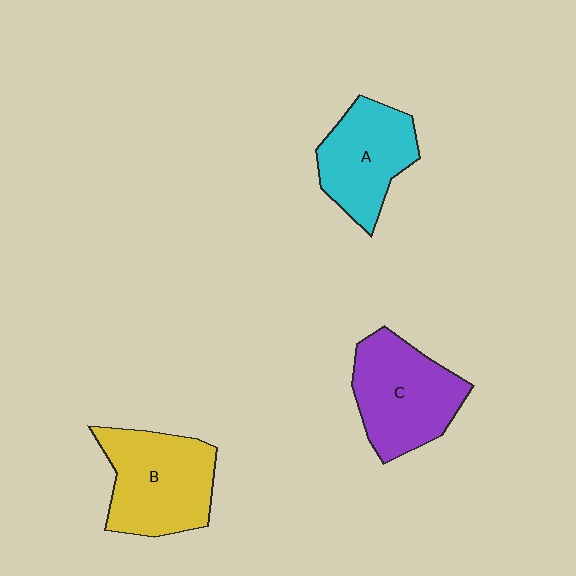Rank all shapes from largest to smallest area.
From largest to smallest: B (yellow), C (purple), A (cyan).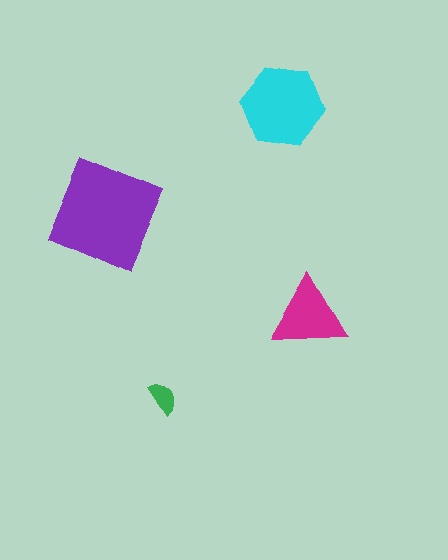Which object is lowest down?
The green semicircle is bottommost.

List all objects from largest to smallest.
The purple diamond, the cyan hexagon, the magenta triangle, the green semicircle.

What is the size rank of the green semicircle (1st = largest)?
4th.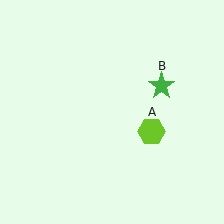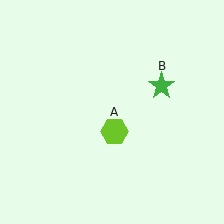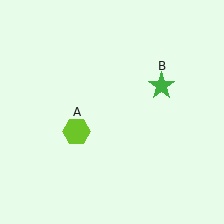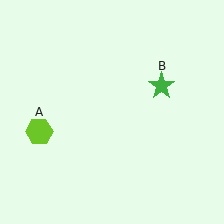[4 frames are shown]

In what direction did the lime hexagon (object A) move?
The lime hexagon (object A) moved left.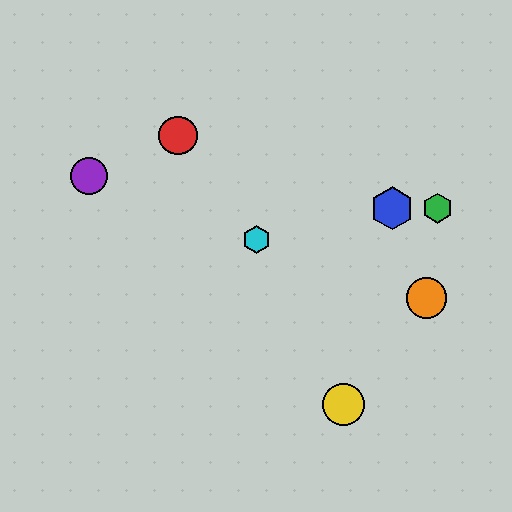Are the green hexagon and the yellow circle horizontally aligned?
No, the green hexagon is at y≈208 and the yellow circle is at y≈405.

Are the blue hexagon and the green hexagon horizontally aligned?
Yes, both are at y≈208.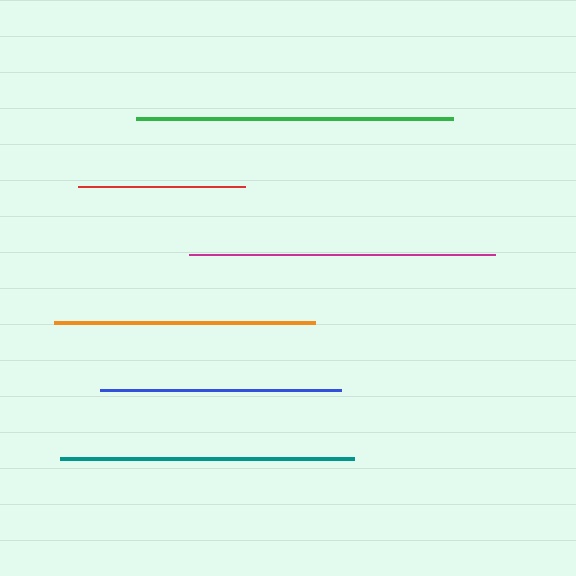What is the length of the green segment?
The green segment is approximately 317 pixels long.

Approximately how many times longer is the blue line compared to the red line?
The blue line is approximately 1.4 times the length of the red line.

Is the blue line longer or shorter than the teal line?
The teal line is longer than the blue line.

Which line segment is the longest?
The green line is the longest at approximately 317 pixels.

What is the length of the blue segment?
The blue segment is approximately 241 pixels long.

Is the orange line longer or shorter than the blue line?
The orange line is longer than the blue line.